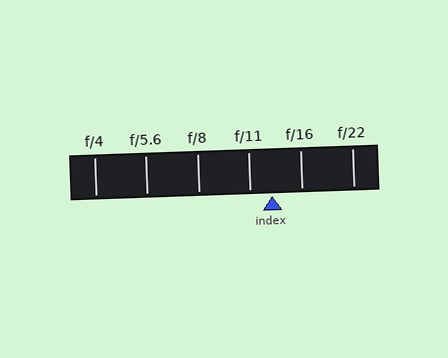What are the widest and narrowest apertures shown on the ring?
The widest aperture shown is f/4 and the narrowest is f/22.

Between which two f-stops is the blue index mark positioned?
The index mark is between f/11 and f/16.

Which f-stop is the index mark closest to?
The index mark is closest to f/11.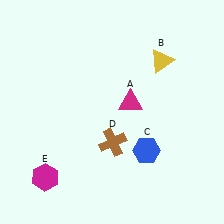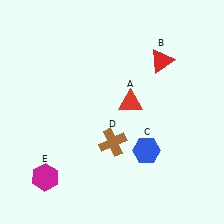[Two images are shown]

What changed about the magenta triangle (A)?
In Image 1, A is magenta. In Image 2, it changed to red.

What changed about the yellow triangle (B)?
In Image 1, B is yellow. In Image 2, it changed to red.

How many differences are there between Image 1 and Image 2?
There are 2 differences between the two images.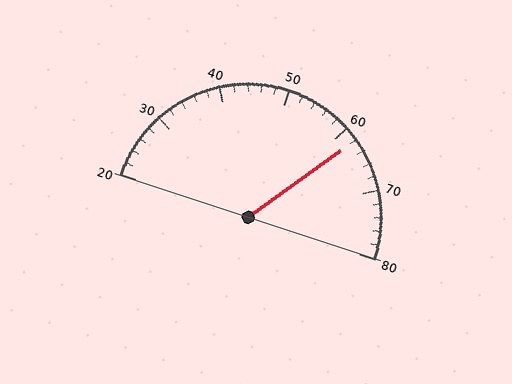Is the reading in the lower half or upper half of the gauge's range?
The reading is in the upper half of the range (20 to 80).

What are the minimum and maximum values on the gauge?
The gauge ranges from 20 to 80.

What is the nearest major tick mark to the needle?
The nearest major tick mark is 60.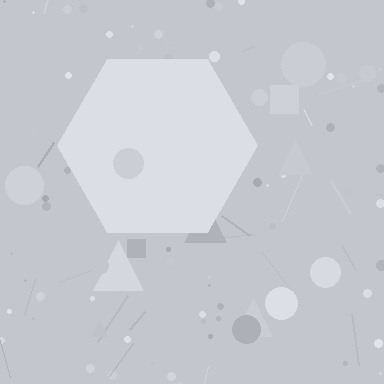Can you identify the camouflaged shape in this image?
The camouflaged shape is a hexagon.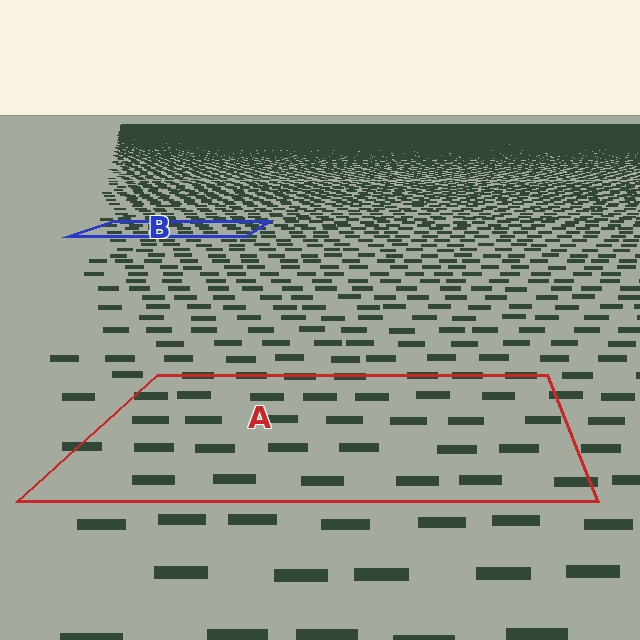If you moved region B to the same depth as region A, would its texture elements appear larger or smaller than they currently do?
They would appear larger. At a closer depth, the same texture elements are projected at a bigger on-screen size.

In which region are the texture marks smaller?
The texture marks are smaller in region B, because it is farther away.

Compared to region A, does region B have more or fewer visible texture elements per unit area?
Region B has more texture elements per unit area — they are packed more densely because it is farther away.